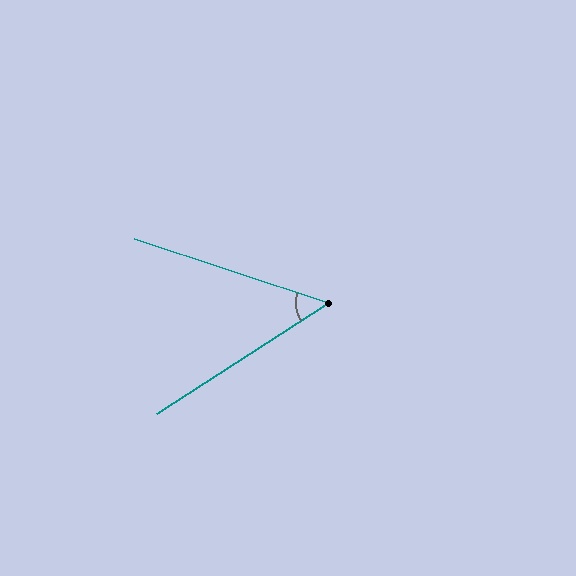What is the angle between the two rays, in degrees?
Approximately 51 degrees.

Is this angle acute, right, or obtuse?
It is acute.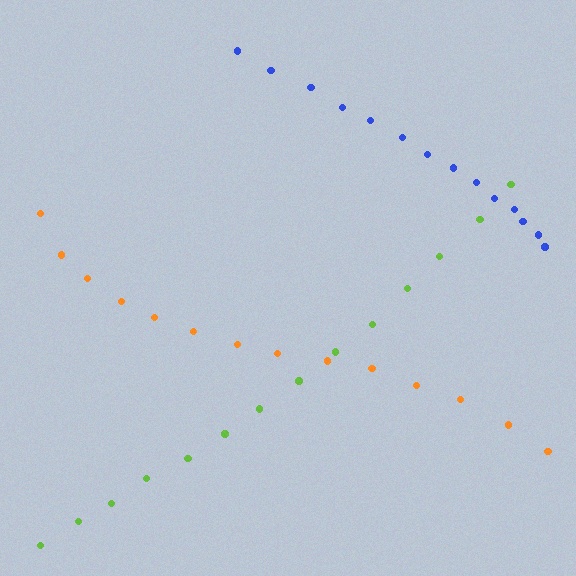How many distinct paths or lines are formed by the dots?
There are 3 distinct paths.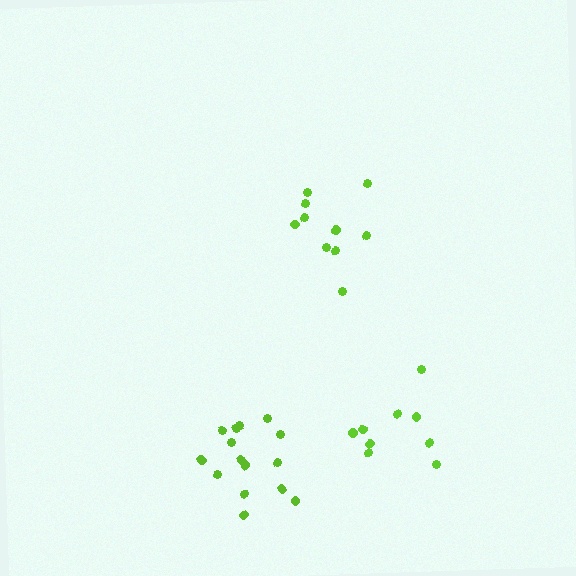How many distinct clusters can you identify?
There are 3 distinct clusters.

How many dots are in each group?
Group 1: 10 dots, Group 2: 9 dots, Group 3: 15 dots (34 total).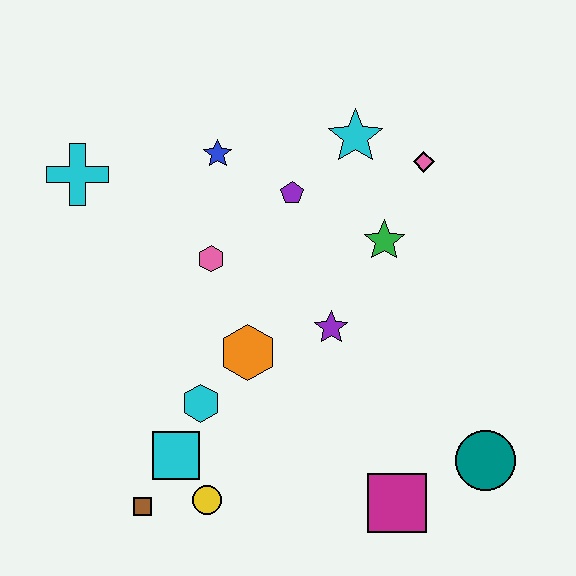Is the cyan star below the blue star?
No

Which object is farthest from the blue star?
The teal circle is farthest from the blue star.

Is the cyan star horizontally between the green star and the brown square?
Yes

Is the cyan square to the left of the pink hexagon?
Yes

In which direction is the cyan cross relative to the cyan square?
The cyan cross is above the cyan square.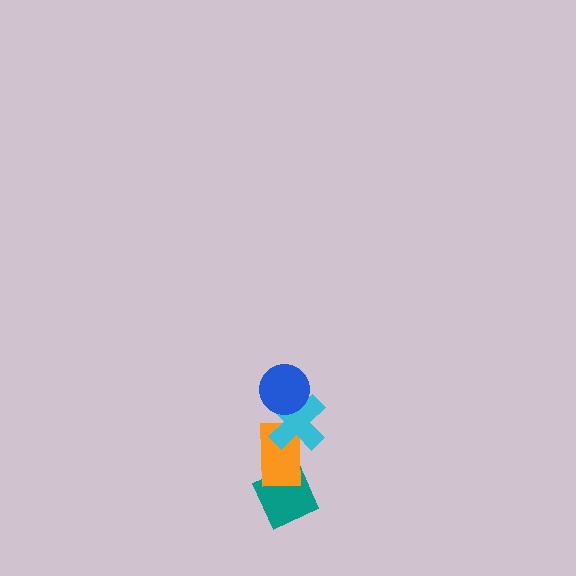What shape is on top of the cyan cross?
The blue circle is on top of the cyan cross.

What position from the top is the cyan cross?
The cyan cross is 2nd from the top.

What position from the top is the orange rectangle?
The orange rectangle is 3rd from the top.